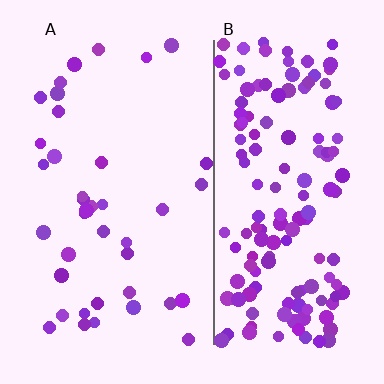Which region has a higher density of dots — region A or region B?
B (the right).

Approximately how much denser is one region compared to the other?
Approximately 3.7× — region B over region A.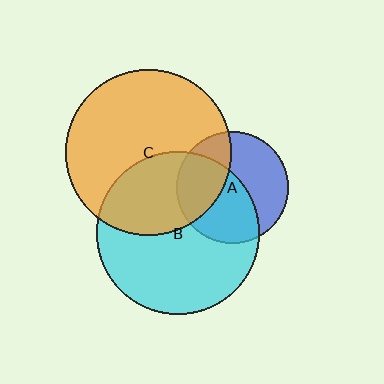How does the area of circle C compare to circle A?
Approximately 2.2 times.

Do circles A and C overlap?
Yes.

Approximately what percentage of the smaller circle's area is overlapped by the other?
Approximately 35%.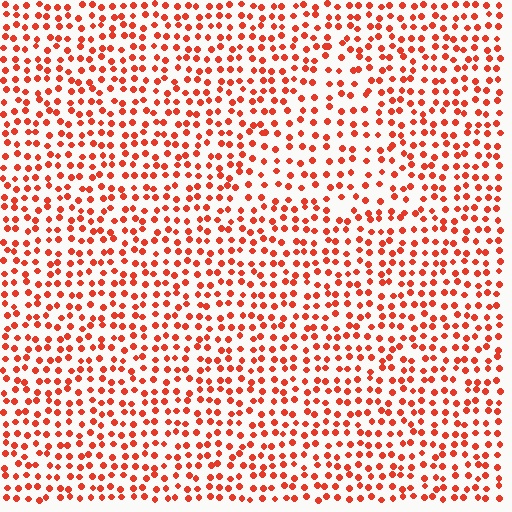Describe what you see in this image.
The image contains small red elements arranged at two different densities. A triangle-shaped region is visible where the elements are less densely packed than the surrounding area.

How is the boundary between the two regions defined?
The boundary is defined by a change in element density (approximately 1.4x ratio). All elements are the same color, size, and shape.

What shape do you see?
I see a triangle.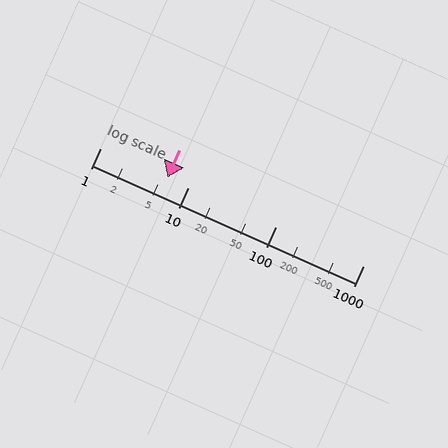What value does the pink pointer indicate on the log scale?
The pointer indicates approximately 5.8.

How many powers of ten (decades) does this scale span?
The scale spans 3 decades, from 1 to 1000.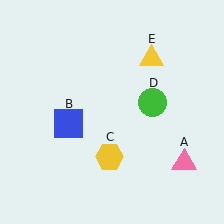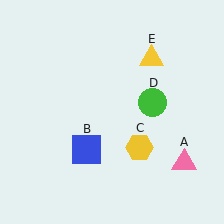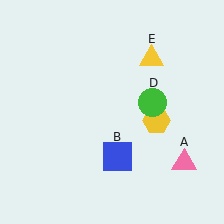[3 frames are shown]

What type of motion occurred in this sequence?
The blue square (object B), yellow hexagon (object C) rotated counterclockwise around the center of the scene.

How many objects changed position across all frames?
2 objects changed position: blue square (object B), yellow hexagon (object C).